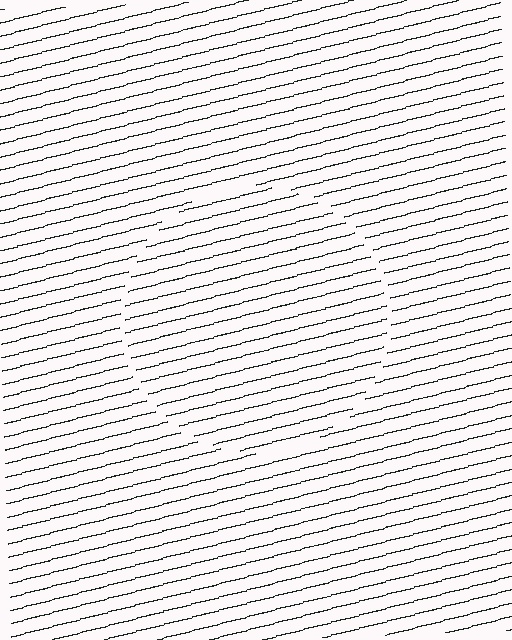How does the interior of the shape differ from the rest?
The interior of the shape contains the same grating, shifted by half a period — the contour is defined by the phase discontinuity where line-ends from the inner and outer gratings abut.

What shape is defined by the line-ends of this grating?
An illusory circle. The interior of the shape contains the same grating, shifted by half a period — the contour is defined by the phase discontinuity where line-ends from the inner and outer gratings abut.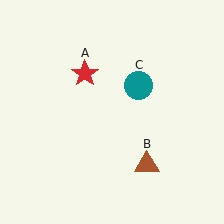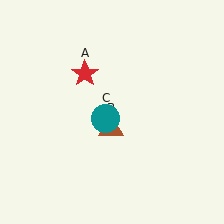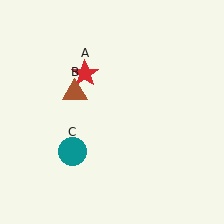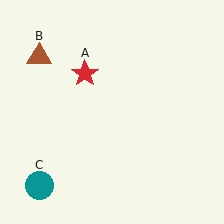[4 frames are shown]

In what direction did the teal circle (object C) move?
The teal circle (object C) moved down and to the left.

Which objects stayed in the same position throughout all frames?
Red star (object A) remained stationary.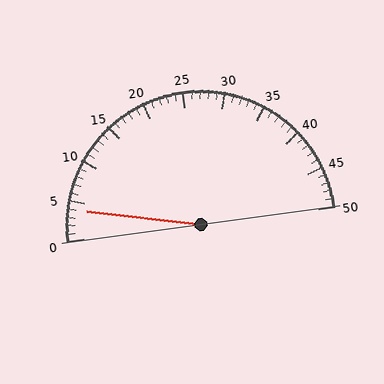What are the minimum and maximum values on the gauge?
The gauge ranges from 0 to 50.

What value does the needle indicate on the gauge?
The needle indicates approximately 4.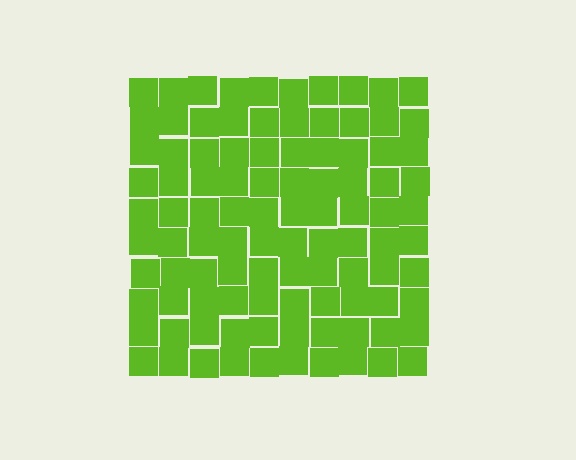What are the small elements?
The small elements are squares.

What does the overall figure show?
The overall figure shows a square.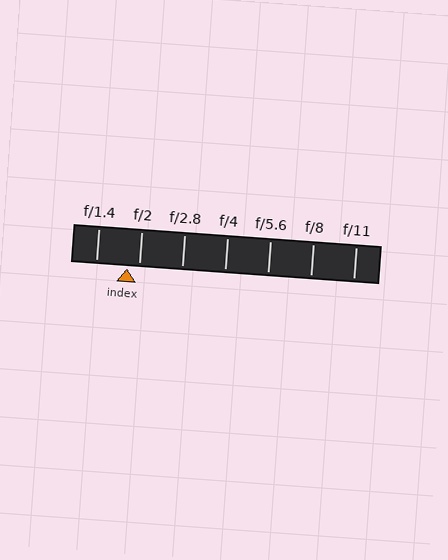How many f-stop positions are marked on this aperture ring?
There are 7 f-stop positions marked.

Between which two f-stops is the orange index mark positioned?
The index mark is between f/1.4 and f/2.